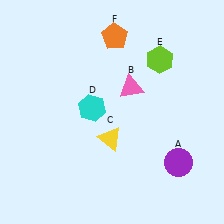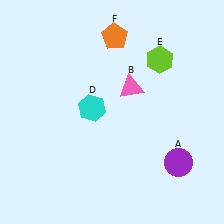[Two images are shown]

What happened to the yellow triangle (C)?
The yellow triangle (C) was removed in Image 2. It was in the bottom-left area of Image 1.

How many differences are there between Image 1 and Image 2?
There is 1 difference between the two images.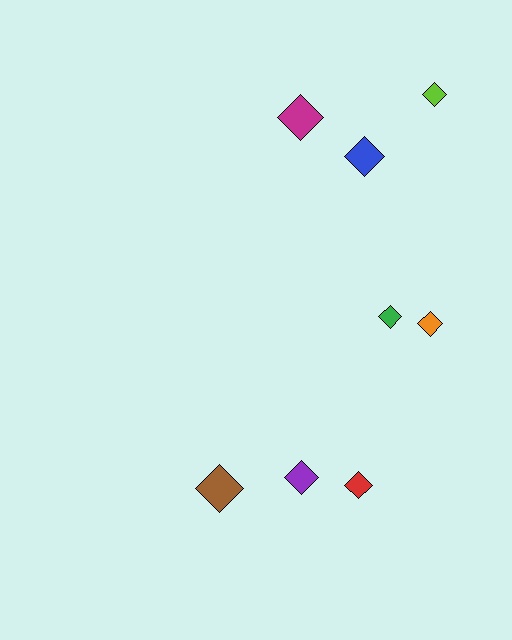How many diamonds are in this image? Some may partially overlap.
There are 8 diamonds.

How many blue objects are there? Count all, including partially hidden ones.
There is 1 blue object.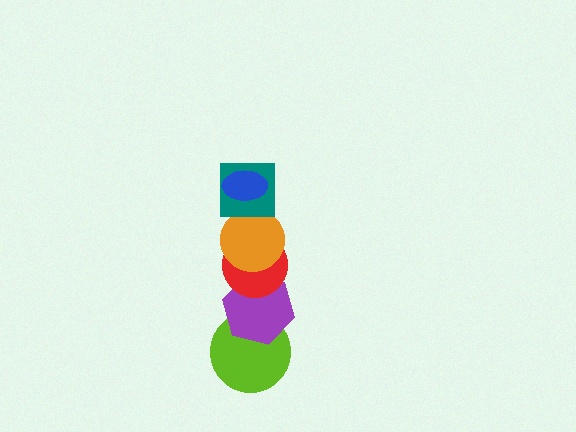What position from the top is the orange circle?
The orange circle is 3rd from the top.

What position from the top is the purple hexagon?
The purple hexagon is 5th from the top.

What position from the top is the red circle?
The red circle is 4th from the top.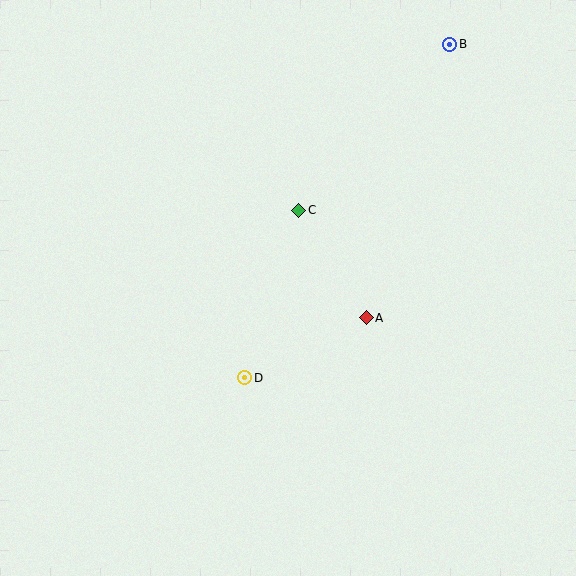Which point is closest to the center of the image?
Point C at (299, 210) is closest to the center.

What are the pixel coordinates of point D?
Point D is at (245, 378).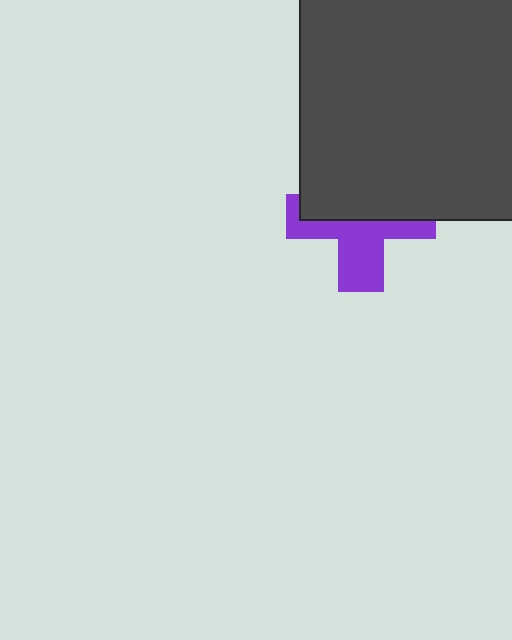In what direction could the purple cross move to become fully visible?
The purple cross could move down. That would shift it out from behind the dark gray square entirely.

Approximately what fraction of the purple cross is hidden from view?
Roughly 53% of the purple cross is hidden behind the dark gray square.